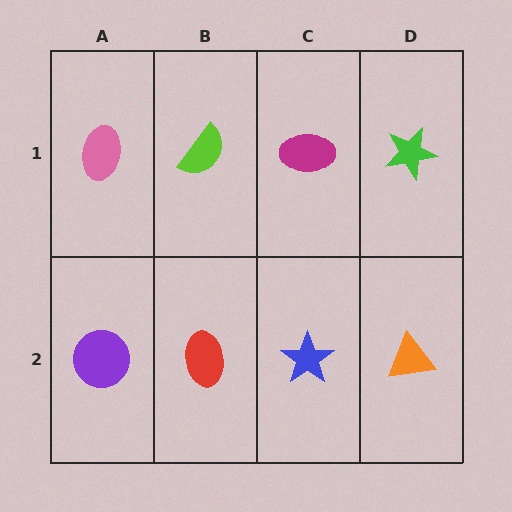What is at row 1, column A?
A pink ellipse.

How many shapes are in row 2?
4 shapes.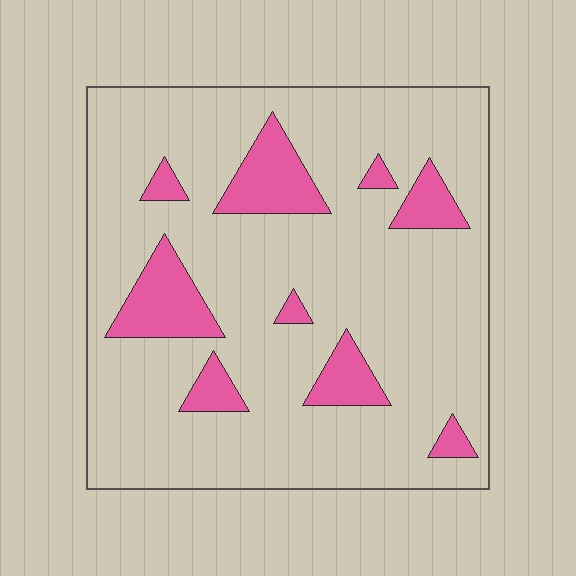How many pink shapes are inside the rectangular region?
9.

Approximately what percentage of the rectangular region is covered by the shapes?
Approximately 15%.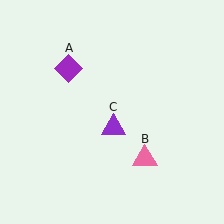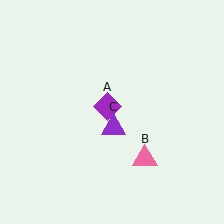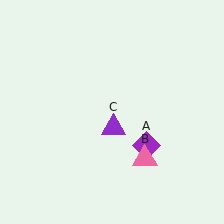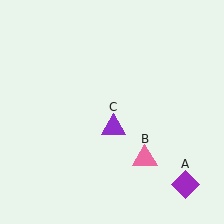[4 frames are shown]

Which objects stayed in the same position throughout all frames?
Pink triangle (object B) and purple triangle (object C) remained stationary.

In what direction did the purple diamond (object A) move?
The purple diamond (object A) moved down and to the right.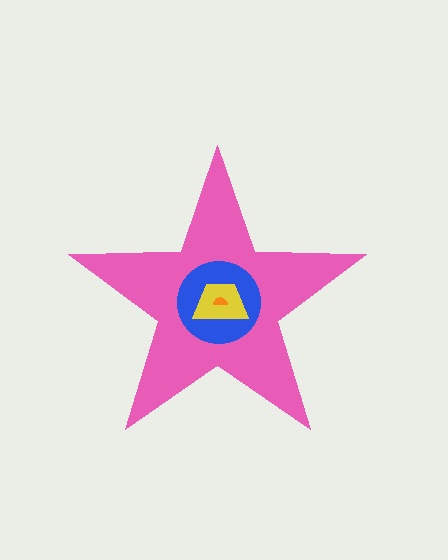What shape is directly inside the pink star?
The blue circle.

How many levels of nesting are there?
4.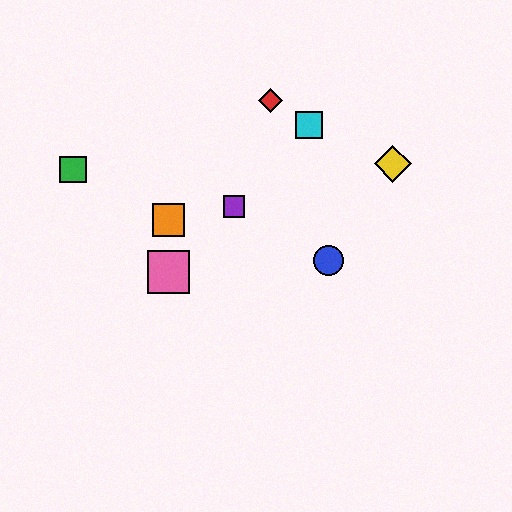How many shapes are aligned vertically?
2 shapes (the orange square, the pink square) are aligned vertically.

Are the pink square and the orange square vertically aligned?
Yes, both are at x≈169.